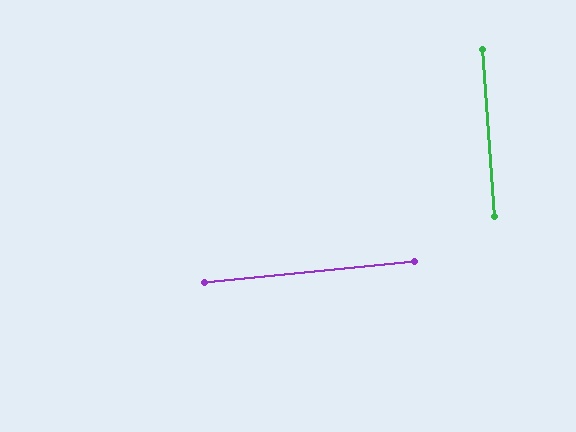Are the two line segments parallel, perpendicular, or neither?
Perpendicular — they meet at approximately 88°.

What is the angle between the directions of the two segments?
Approximately 88 degrees.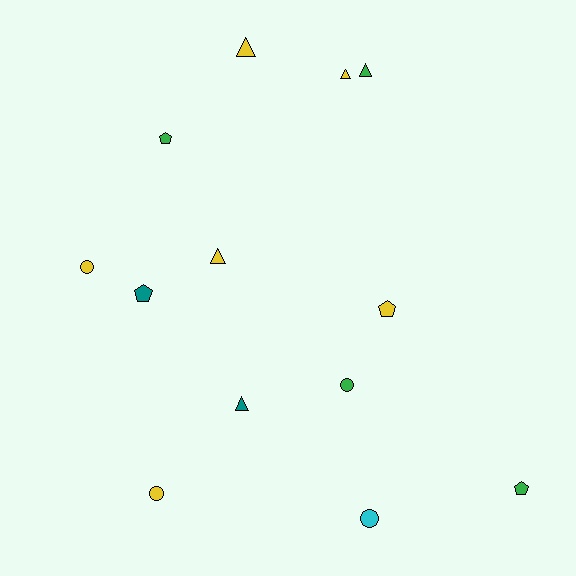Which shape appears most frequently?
Triangle, with 5 objects.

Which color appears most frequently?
Yellow, with 6 objects.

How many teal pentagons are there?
There is 1 teal pentagon.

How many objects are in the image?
There are 13 objects.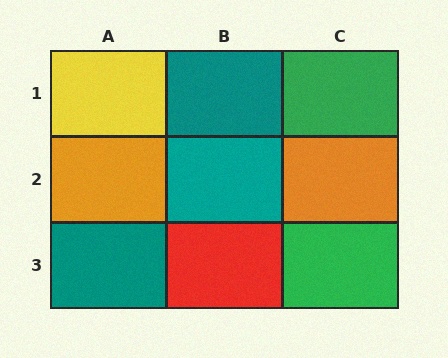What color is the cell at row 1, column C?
Green.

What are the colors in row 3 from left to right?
Teal, red, green.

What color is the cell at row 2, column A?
Orange.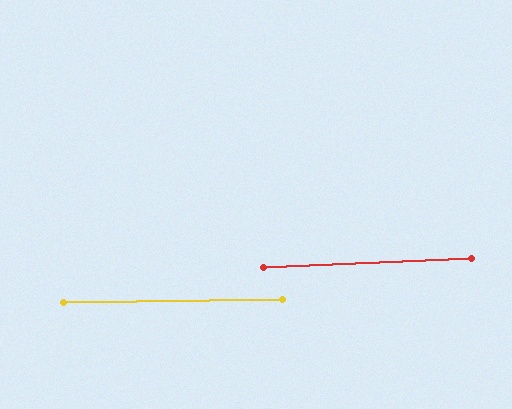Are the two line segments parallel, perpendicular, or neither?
Parallel — their directions differ by only 1.8°.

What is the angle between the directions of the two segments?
Approximately 2 degrees.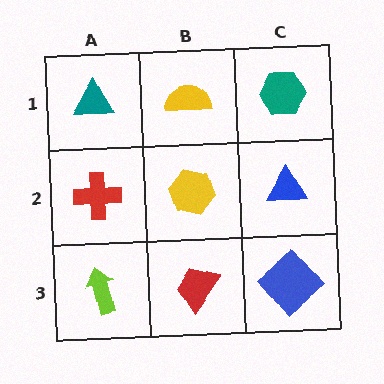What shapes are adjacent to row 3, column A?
A red cross (row 2, column A), a red trapezoid (row 3, column B).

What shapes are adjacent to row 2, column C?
A teal hexagon (row 1, column C), a blue diamond (row 3, column C), a yellow hexagon (row 2, column B).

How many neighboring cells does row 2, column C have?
3.